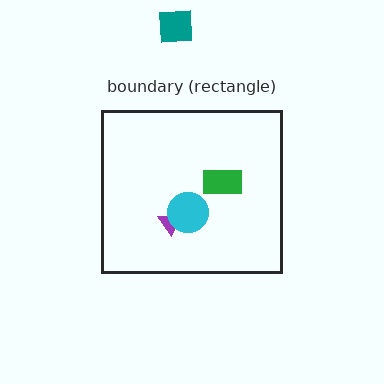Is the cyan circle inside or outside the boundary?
Inside.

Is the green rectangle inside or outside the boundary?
Inside.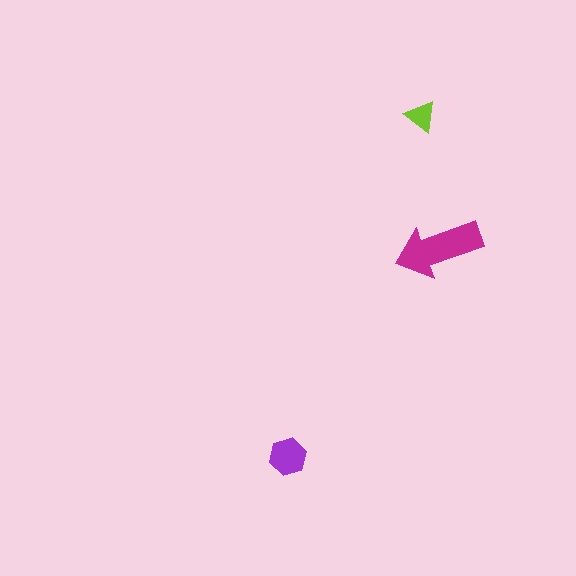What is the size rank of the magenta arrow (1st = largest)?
1st.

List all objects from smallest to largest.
The lime triangle, the purple hexagon, the magenta arrow.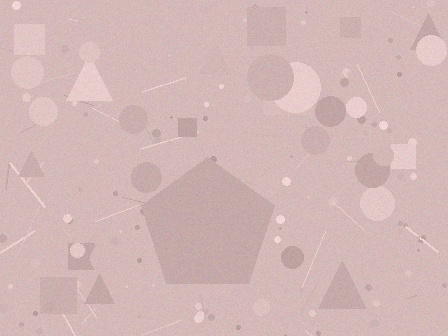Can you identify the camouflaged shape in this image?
The camouflaged shape is a pentagon.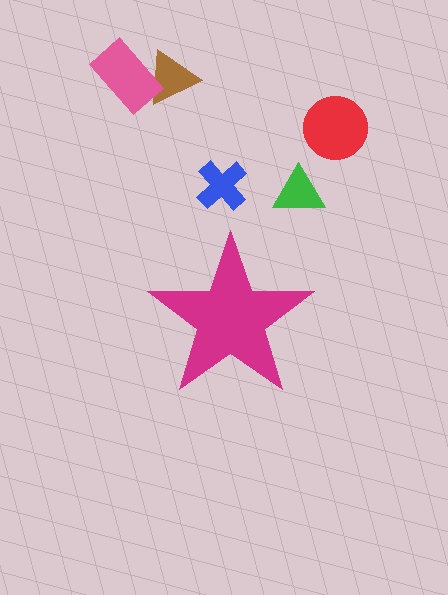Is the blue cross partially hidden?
No, the blue cross is fully visible.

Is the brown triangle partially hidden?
No, the brown triangle is fully visible.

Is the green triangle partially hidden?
No, the green triangle is fully visible.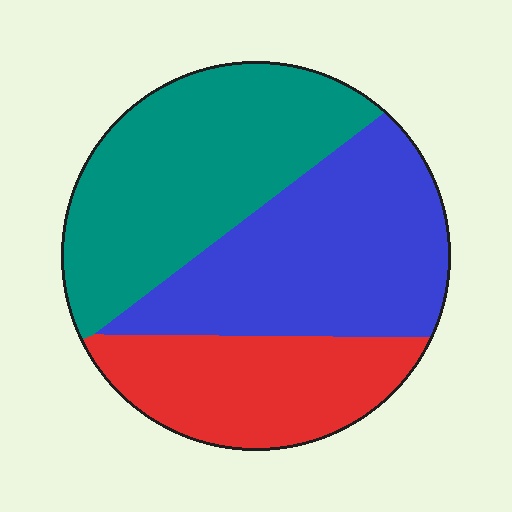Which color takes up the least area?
Red, at roughly 25%.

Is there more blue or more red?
Blue.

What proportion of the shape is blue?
Blue takes up between a third and a half of the shape.